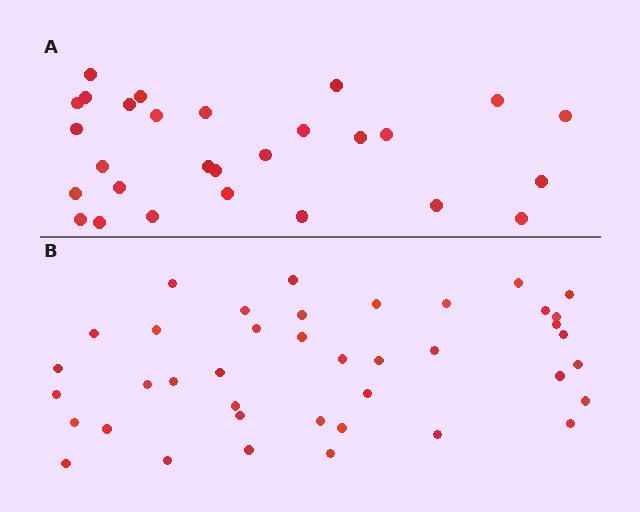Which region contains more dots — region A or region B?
Region B (the bottom region) has more dots.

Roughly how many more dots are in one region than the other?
Region B has roughly 12 or so more dots than region A.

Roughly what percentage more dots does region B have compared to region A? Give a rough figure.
About 45% more.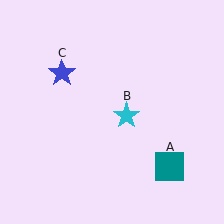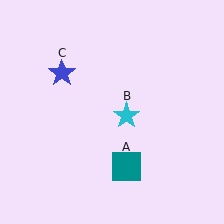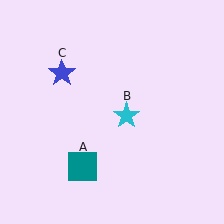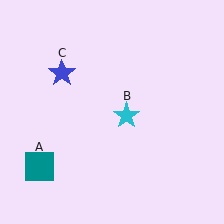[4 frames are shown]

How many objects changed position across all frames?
1 object changed position: teal square (object A).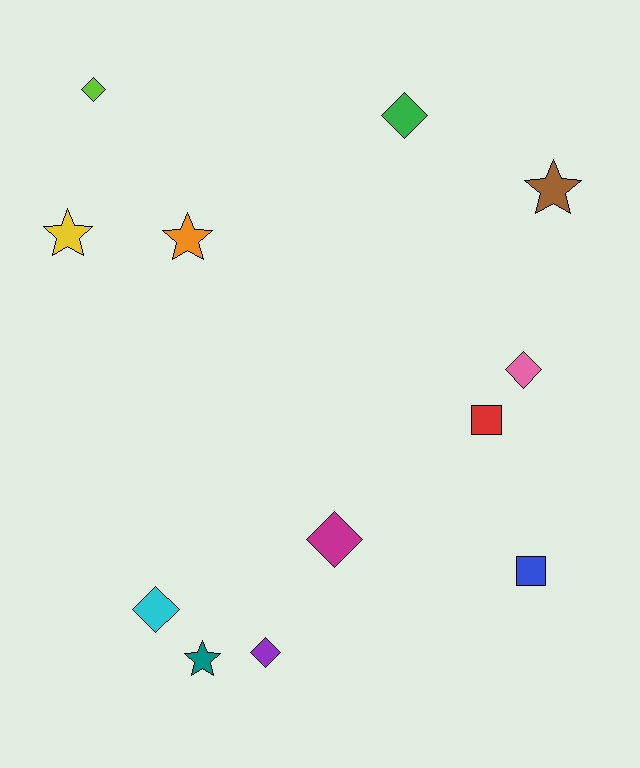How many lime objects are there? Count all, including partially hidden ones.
There is 1 lime object.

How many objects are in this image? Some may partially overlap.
There are 12 objects.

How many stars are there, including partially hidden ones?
There are 4 stars.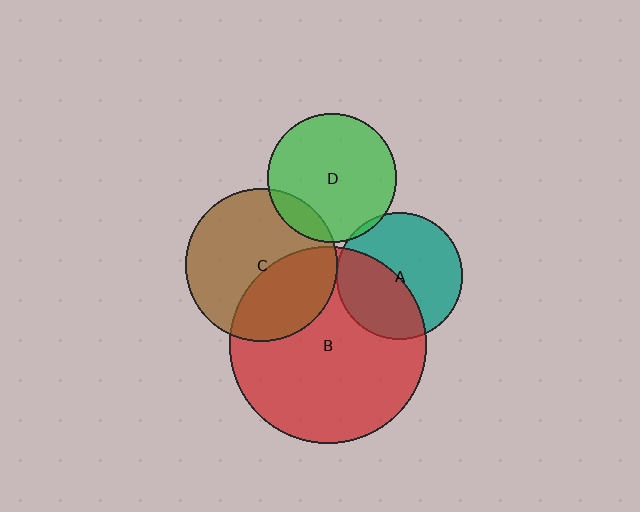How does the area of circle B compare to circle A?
Approximately 2.4 times.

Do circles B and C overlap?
Yes.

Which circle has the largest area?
Circle B (red).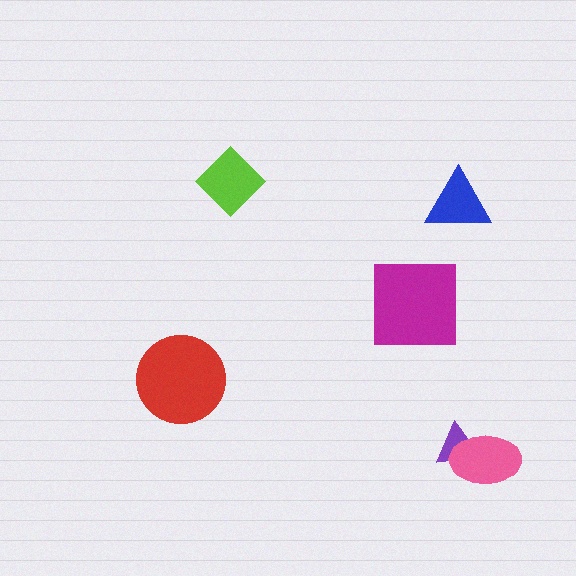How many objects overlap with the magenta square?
0 objects overlap with the magenta square.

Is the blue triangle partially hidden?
No, no other shape covers it.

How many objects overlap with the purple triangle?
1 object overlaps with the purple triangle.